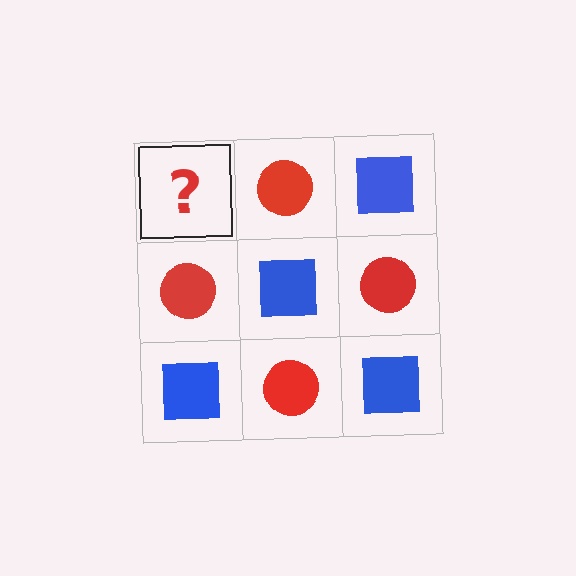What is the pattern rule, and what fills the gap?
The rule is that it alternates blue square and red circle in a checkerboard pattern. The gap should be filled with a blue square.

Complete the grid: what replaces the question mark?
The question mark should be replaced with a blue square.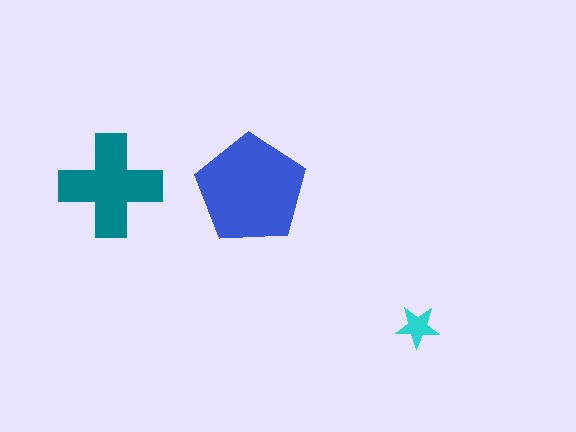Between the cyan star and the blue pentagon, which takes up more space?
The blue pentagon.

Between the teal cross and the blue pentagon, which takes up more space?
The blue pentagon.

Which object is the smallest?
The cyan star.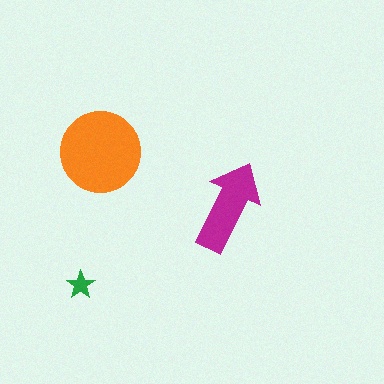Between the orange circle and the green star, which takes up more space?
The orange circle.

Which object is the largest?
The orange circle.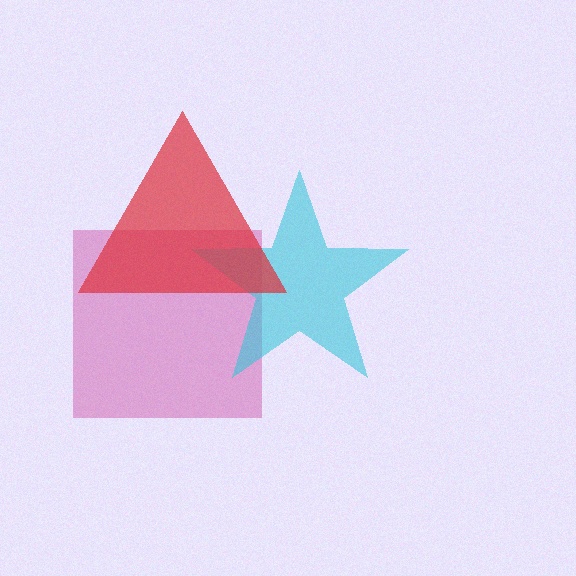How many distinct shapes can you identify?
There are 3 distinct shapes: a magenta square, a cyan star, a red triangle.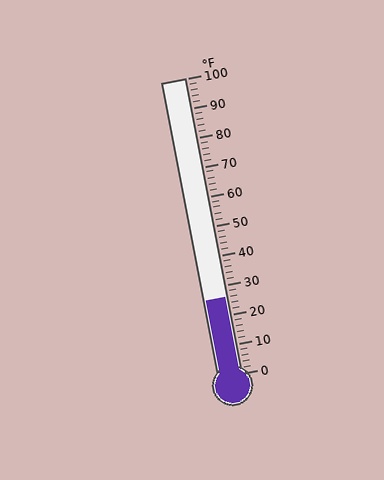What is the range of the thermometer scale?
The thermometer scale ranges from 0°F to 100°F.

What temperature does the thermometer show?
The thermometer shows approximately 26°F.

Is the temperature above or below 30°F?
The temperature is below 30°F.